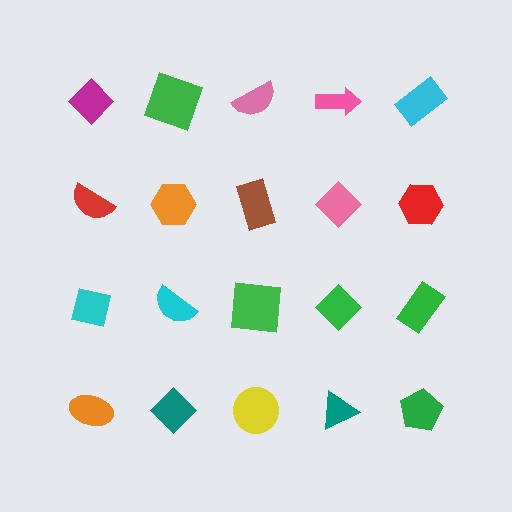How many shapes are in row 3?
5 shapes.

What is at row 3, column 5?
A green rectangle.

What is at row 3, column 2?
A cyan semicircle.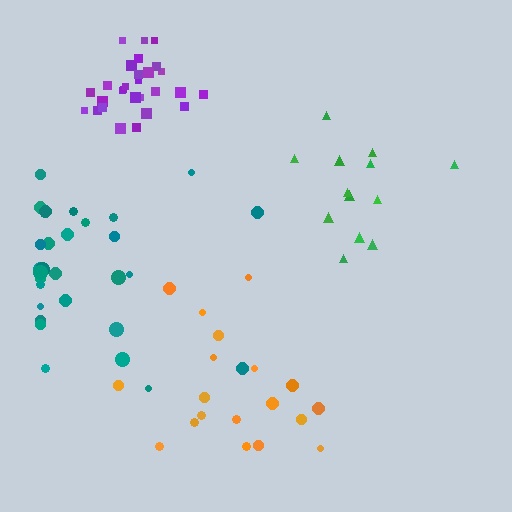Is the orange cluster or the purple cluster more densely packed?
Purple.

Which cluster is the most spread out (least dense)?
Orange.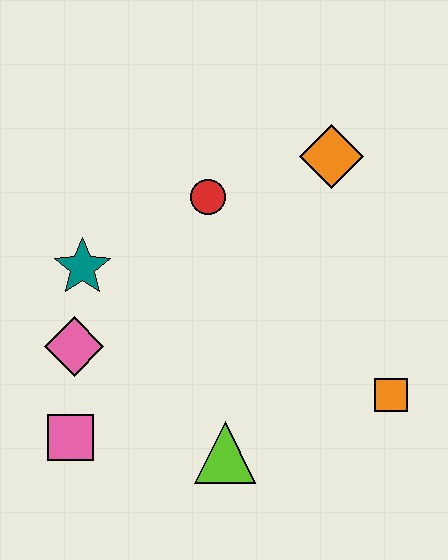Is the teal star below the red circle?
Yes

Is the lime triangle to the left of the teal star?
No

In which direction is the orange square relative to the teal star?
The orange square is to the right of the teal star.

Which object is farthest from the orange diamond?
The pink square is farthest from the orange diamond.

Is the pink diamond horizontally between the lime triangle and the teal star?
No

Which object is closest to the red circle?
The orange diamond is closest to the red circle.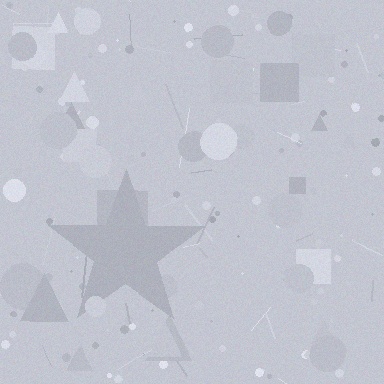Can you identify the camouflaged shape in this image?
The camouflaged shape is a star.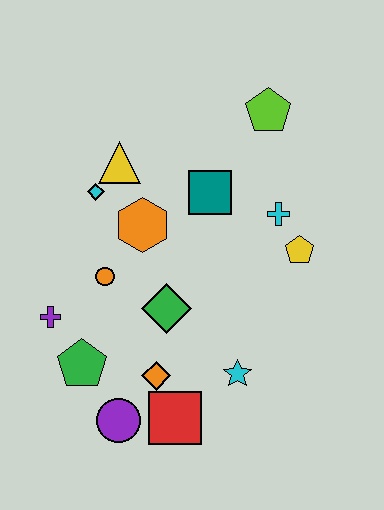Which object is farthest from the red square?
The lime pentagon is farthest from the red square.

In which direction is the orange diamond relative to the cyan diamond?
The orange diamond is below the cyan diamond.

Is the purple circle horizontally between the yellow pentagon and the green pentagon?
Yes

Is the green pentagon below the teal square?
Yes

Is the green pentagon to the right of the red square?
No